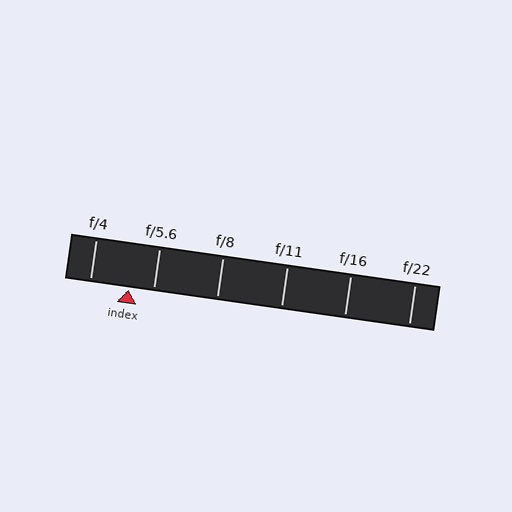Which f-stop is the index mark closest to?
The index mark is closest to f/5.6.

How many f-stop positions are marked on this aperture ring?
There are 6 f-stop positions marked.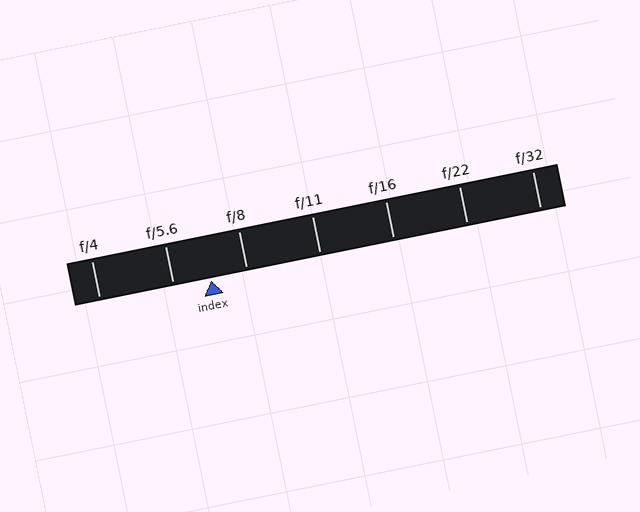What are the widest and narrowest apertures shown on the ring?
The widest aperture shown is f/4 and the narrowest is f/32.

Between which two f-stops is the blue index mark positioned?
The index mark is between f/5.6 and f/8.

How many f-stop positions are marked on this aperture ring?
There are 7 f-stop positions marked.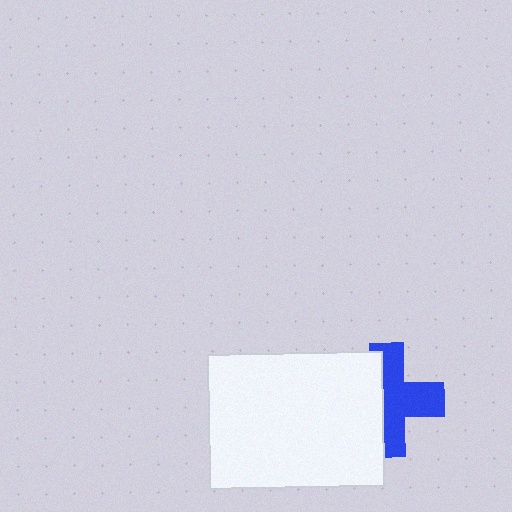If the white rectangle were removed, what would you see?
You would see the complete blue cross.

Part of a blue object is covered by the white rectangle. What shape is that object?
It is a cross.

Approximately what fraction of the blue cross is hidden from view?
Roughly 43% of the blue cross is hidden behind the white rectangle.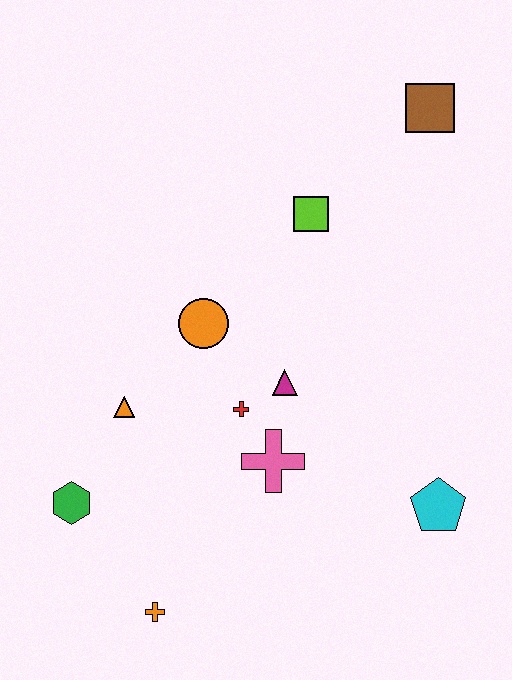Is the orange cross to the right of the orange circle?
No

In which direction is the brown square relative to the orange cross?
The brown square is above the orange cross.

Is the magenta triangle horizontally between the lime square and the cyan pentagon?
No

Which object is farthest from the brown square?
The orange cross is farthest from the brown square.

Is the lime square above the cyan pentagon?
Yes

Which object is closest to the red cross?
The magenta triangle is closest to the red cross.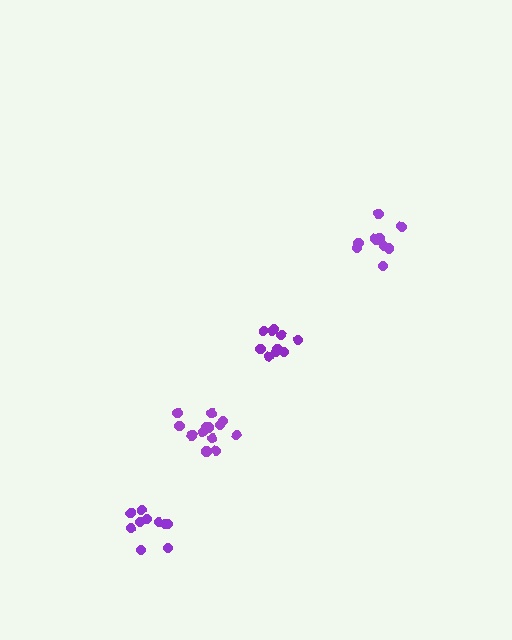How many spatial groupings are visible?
There are 4 spatial groupings.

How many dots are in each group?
Group 1: 10 dots, Group 2: 10 dots, Group 3: 11 dots, Group 4: 13 dots (44 total).